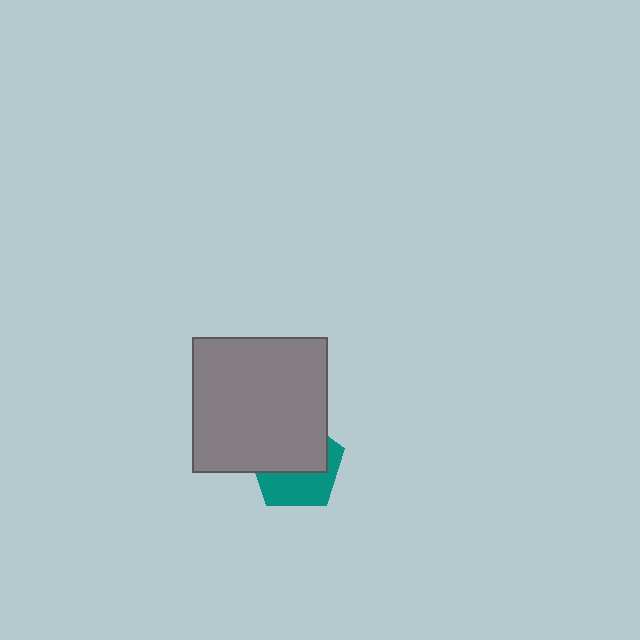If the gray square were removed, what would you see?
You would see the complete teal pentagon.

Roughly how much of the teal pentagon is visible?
A small part of it is visible (roughly 44%).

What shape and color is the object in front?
The object in front is a gray square.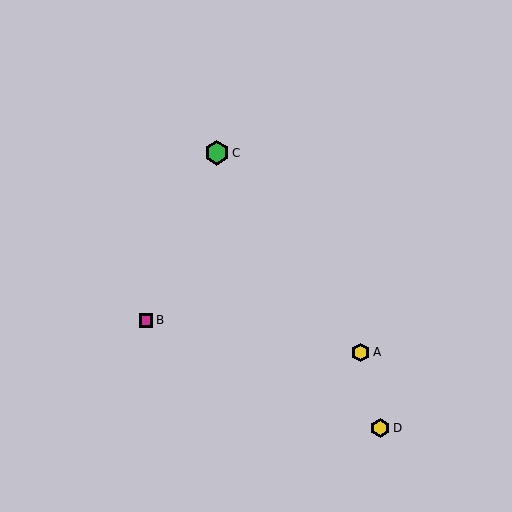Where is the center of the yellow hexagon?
The center of the yellow hexagon is at (380, 428).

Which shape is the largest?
The green hexagon (labeled C) is the largest.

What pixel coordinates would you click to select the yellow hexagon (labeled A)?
Click at (361, 352) to select the yellow hexagon A.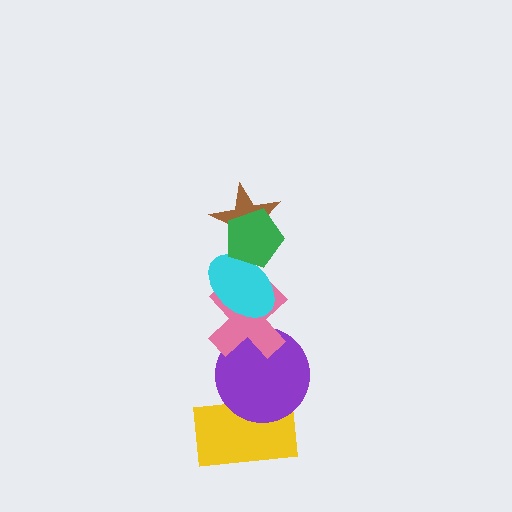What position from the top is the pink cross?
The pink cross is 4th from the top.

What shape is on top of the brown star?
The green pentagon is on top of the brown star.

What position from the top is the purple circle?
The purple circle is 5th from the top.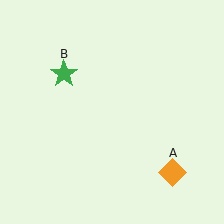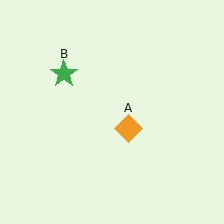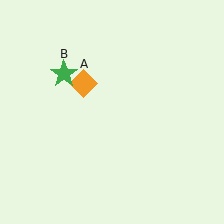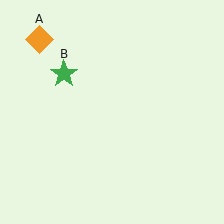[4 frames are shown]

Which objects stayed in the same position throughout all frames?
Green star (object B) remained stationary.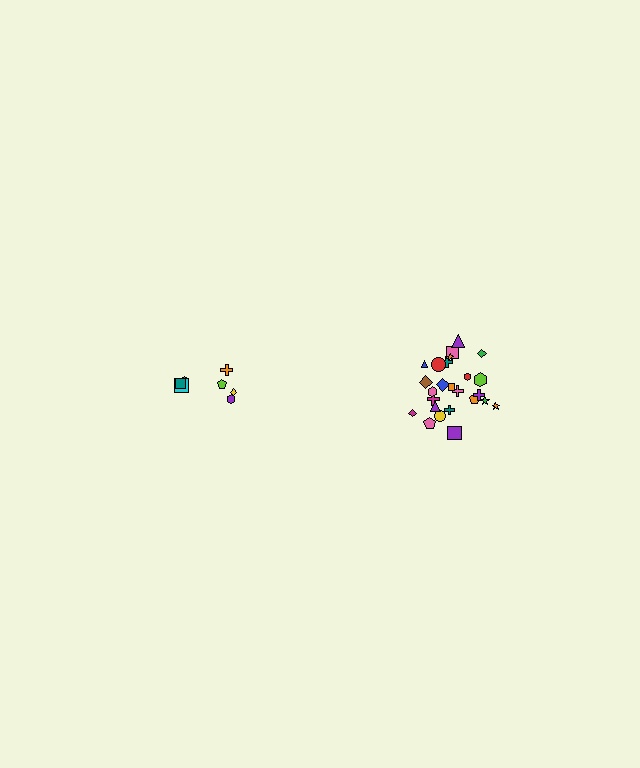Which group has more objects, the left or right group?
The right group.